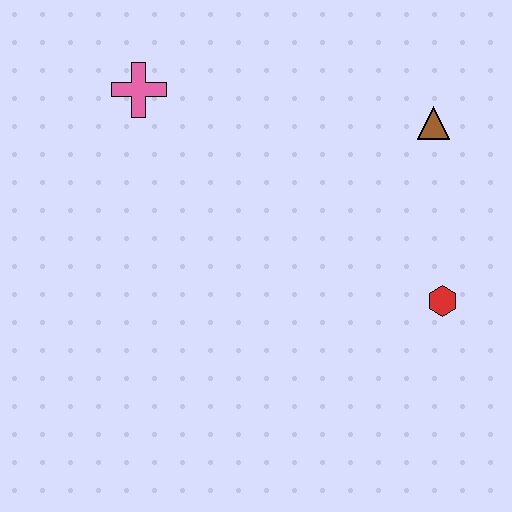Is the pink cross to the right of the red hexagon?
No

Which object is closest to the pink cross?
The brown triangle is closest to the pink cross.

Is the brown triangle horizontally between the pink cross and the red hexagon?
Yes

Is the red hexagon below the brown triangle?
Yes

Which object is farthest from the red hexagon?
The pink cross is farthest from the red hexagon.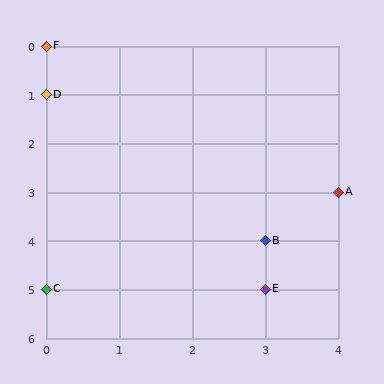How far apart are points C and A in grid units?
Points C and A are 4 columns and 2 rows apart (about 4.5 grid units diagonally).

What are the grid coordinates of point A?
Point A is at grid coordinates (4, 3).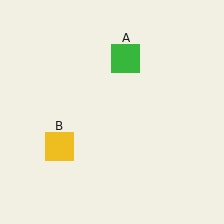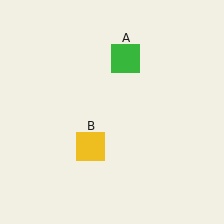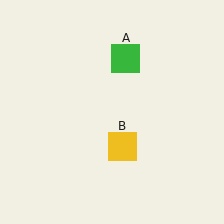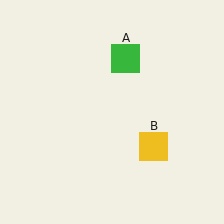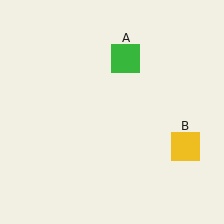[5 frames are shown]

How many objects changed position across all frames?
1 object changed position: yellow square (object B).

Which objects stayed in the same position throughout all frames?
Green square (object A) remained stationary.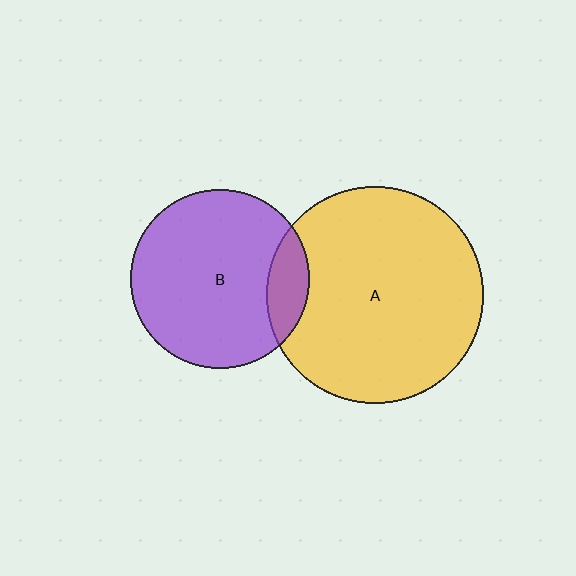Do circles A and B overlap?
Yes.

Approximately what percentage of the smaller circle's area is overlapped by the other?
Approximately 15%.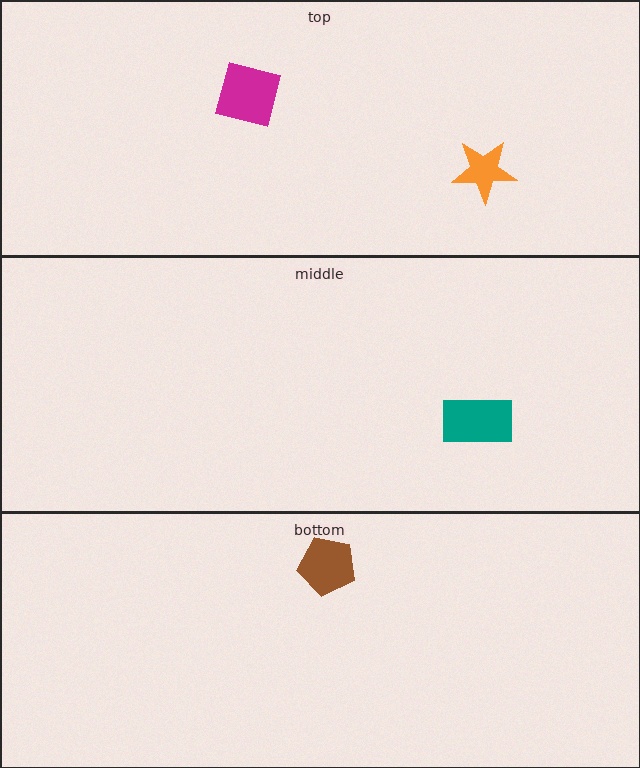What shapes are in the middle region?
The teal rectangle.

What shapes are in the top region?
The orange star, the magenta square.